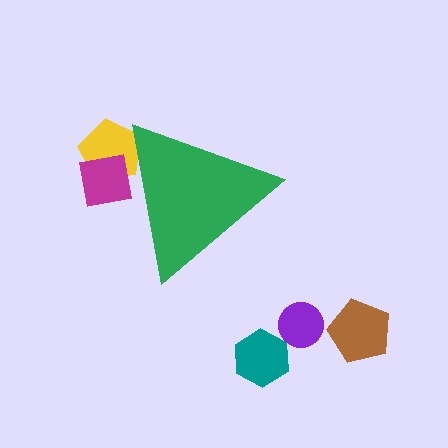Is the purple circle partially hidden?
No, the purple circle is fully visible.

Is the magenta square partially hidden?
Yes, the magenta square is partially hidden behind the green triangle.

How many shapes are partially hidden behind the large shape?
2 shapes are partially hidden.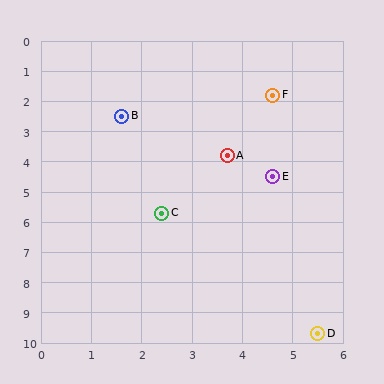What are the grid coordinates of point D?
Point D is at approximately (5.5, 9.7).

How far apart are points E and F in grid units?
Points E and F are about 2.7 grid units apart.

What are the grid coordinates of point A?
Point A is at approximately (3.7, 3.8).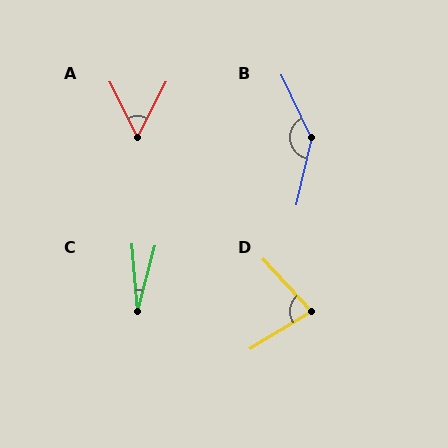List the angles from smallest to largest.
C (19°), A (54°), D (79°), B (142°).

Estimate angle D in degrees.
Approximately 79 degrees.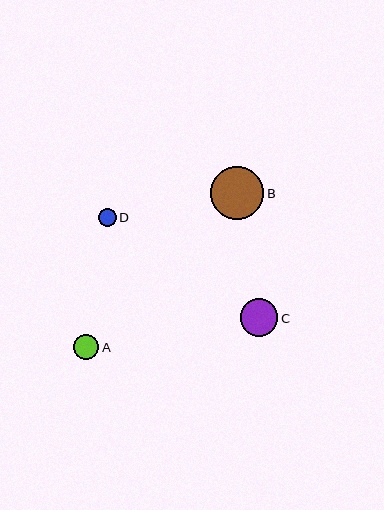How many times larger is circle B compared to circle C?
Circle B is approximately 1.4 times the size of circle C.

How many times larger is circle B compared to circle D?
Circle B is approximately 3.0 times the size of circle D.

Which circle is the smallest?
Circle D is the smallest with a size of approximately 18 pixels.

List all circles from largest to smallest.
From largest to smallest: B, C, A, D.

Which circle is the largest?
Circle B is the largest with a size of approximately 53 pixels.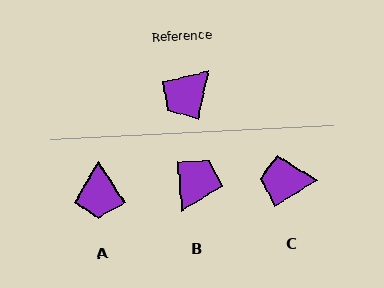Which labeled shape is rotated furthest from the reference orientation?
B, about 162 degrees away.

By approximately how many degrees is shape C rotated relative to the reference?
Approximately 47 degrees clockwise.